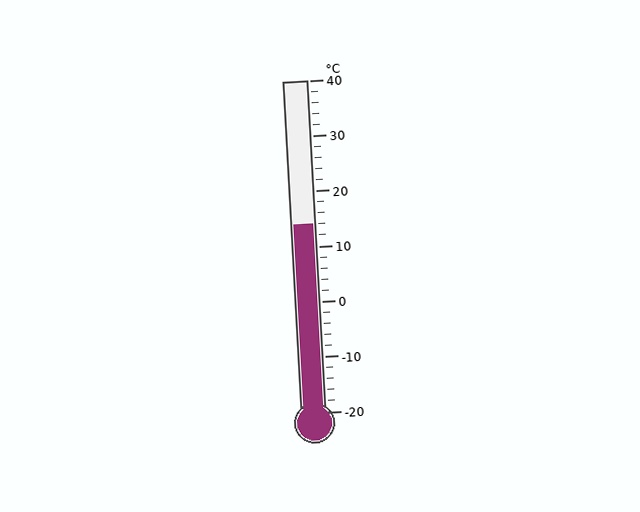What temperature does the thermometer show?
The thermometer shows approximately 14°C.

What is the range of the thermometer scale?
The thermometer scale ranges from -20°C to 40°C.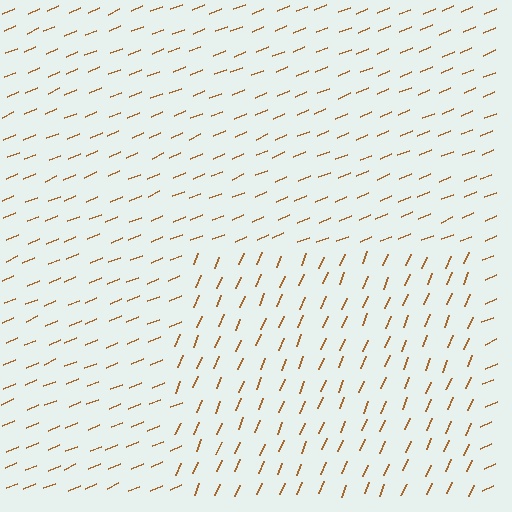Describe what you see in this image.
The image is filled with small brown line segments. A rectangle region in the image has lines oriented differently from the surrounding lines, creating a visible texture boundary.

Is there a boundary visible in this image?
Yes, there is a texture boundary formed by a change in line orientation.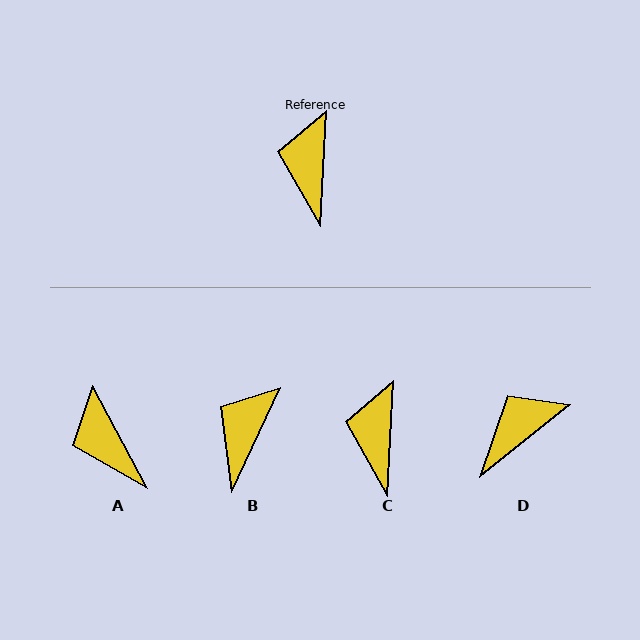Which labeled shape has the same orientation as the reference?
C.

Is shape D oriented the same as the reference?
No, it is off by about 48 degrees.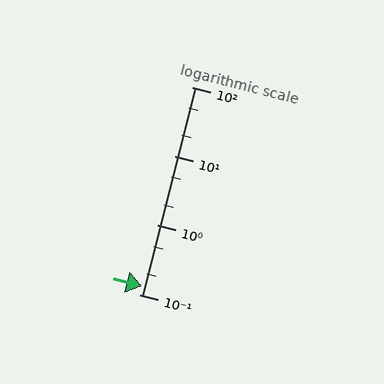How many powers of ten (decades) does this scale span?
The scale spans 3 decades, from 0.1 to 100.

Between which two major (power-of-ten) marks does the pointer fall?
The pointer is between 0.1 and 1.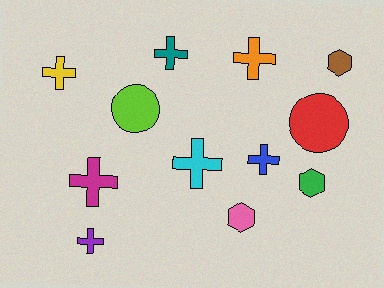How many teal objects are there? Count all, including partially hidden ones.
There is 1 teal object.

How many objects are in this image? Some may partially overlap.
There are 12 objects.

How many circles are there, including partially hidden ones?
There are 2 circles.